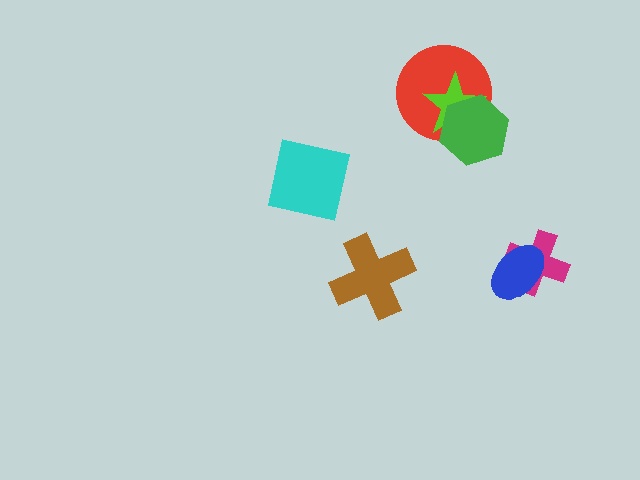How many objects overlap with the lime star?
2 objects overlap with the lime star.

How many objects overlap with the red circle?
2 objects overlap with the red circle.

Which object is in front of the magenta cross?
The blue ellipse is in front of the magenta cross.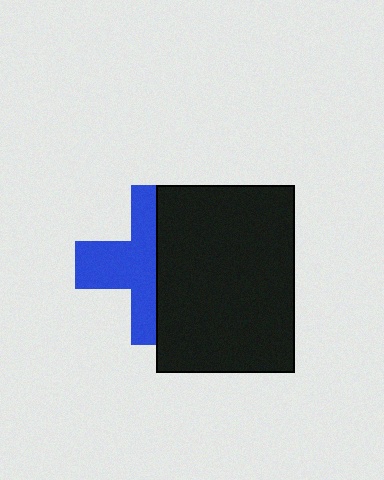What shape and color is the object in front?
The object in front is a black rectangle.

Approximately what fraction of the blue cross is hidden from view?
Roughly 50% of the blue cross is hidden behind the black rectangle.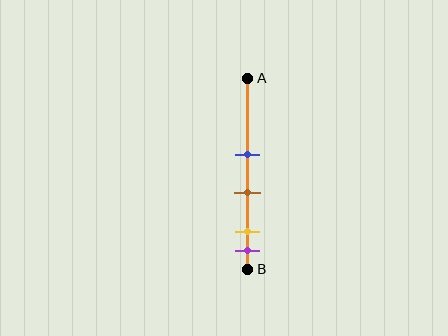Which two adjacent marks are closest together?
The yellow and purple marks are the closest adjacent pair.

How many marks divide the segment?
There are 4 marks dividing the segment.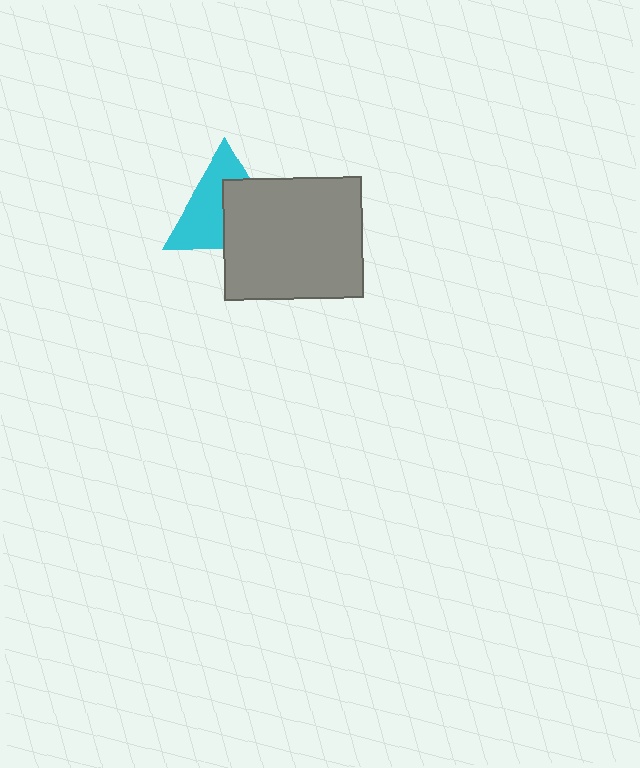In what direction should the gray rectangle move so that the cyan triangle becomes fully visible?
The gray rectangle should move toward the lower-right. That is the shortest direction to clear the overlap and leave the cyan triangle fully visible.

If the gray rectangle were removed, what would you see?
You would see the complete cyan triangle.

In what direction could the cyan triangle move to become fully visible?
The cyan triangle could move toward the upper-left. That would shift it out from behind the gray rectangle entirely.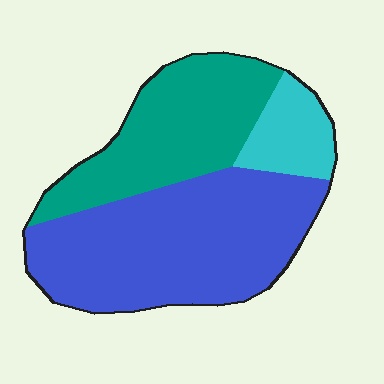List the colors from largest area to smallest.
From largest to smallest: blue, teal, cyan.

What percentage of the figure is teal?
Teal covers 34% of the figure.